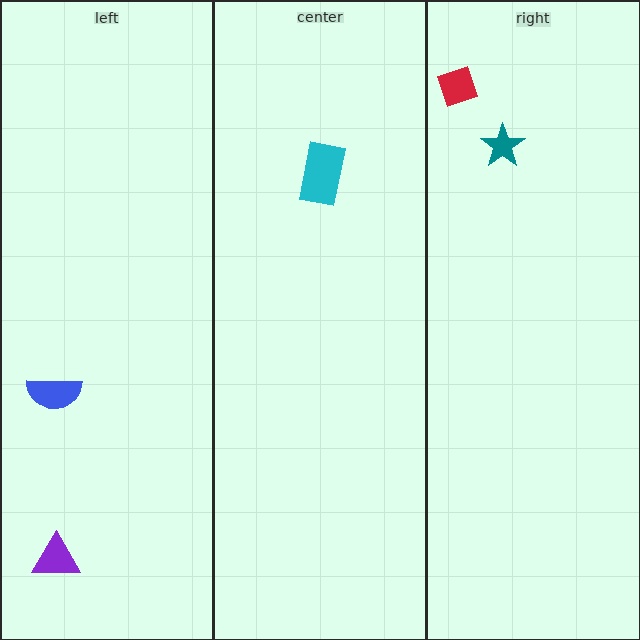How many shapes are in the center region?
1.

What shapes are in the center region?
The cyan rectangle.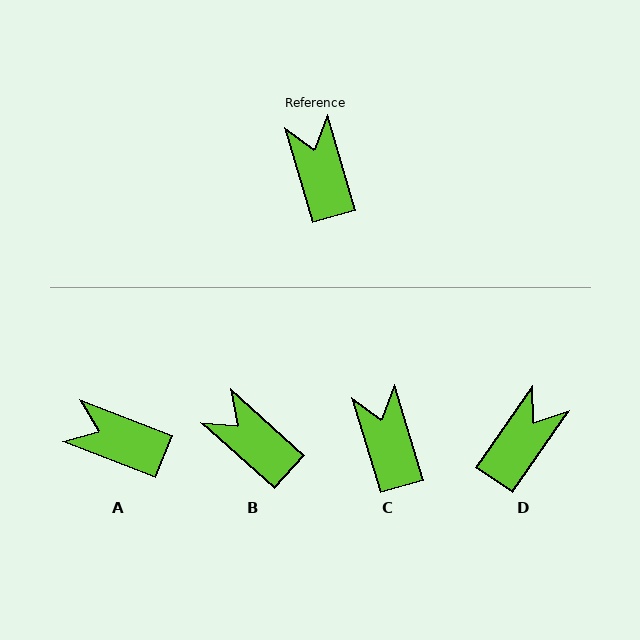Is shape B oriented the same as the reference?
No, it is off by about 31 degrees.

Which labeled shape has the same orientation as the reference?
C.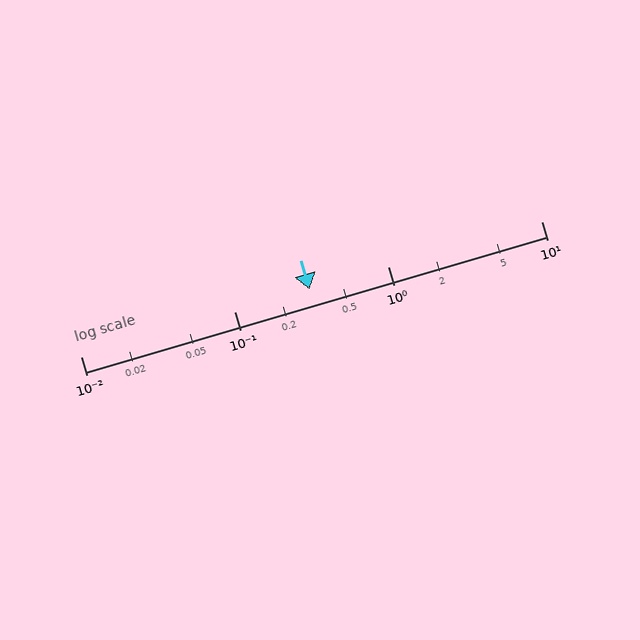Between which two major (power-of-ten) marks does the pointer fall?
The pointer is between 0.1 and 1.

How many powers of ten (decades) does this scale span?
The scale spans 3 decades, from 0.01 to 10.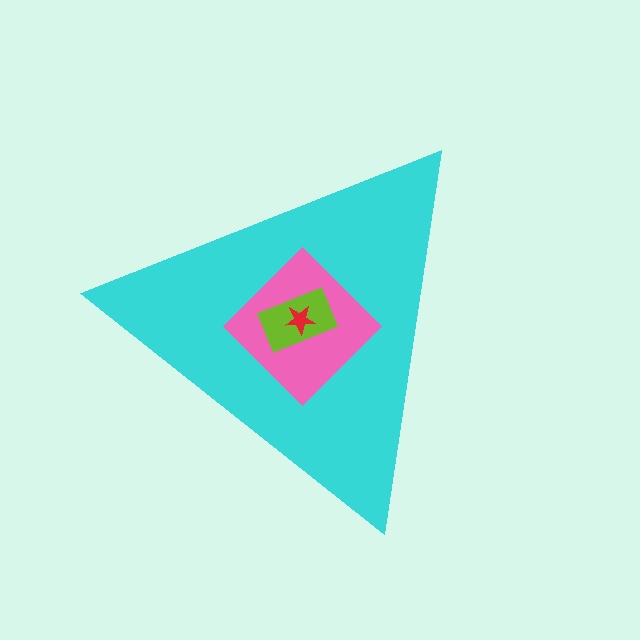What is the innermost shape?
The red star.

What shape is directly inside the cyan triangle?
The pink diamond.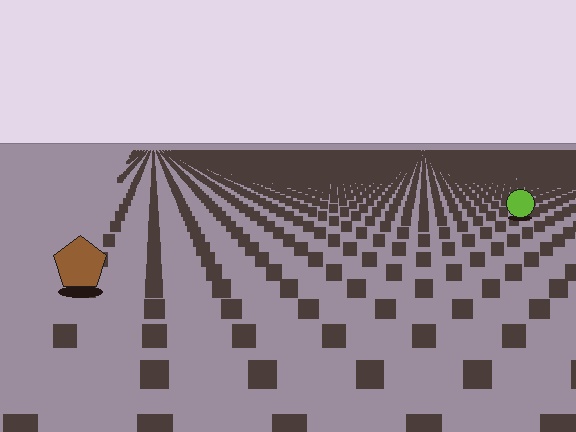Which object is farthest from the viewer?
The lime circle is farthest from the viewer. It appears smaller and the ground texture around it is denser.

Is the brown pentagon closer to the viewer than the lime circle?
Yes. The brown pentagon is closer — you can tell from the texture gradient: the ground texture is coarser near it.